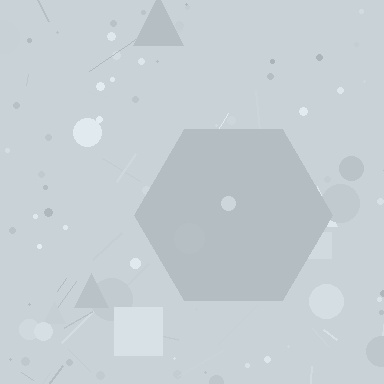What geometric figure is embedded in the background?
A hexagon is embedded in the background.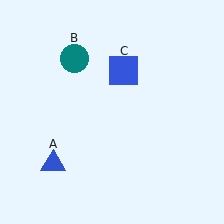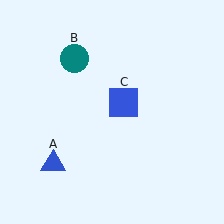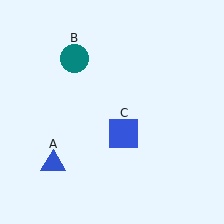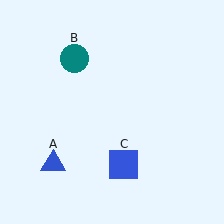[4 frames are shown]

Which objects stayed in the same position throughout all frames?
Blue triangle (object A) and teal circle (object B) remained stationary.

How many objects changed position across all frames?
1 object changed position: blue square (object C).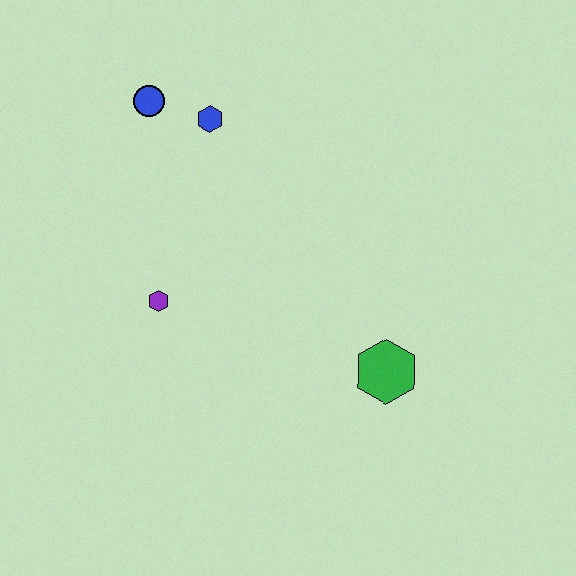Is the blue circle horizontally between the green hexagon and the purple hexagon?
No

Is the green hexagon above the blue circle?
No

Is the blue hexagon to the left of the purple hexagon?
No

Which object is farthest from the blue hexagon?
The green hexagon is farthest from the blue hexagon.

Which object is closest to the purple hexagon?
The blue hexagon is closest to the purple hexagon.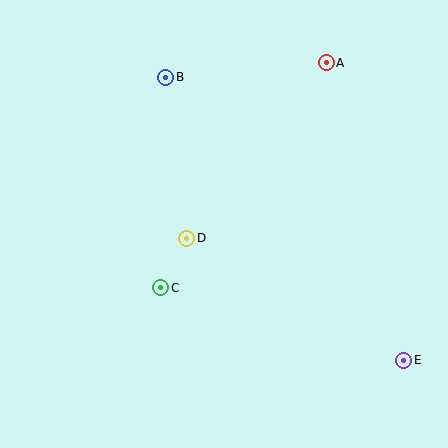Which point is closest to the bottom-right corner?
Point E is closest to the bottom-right corner.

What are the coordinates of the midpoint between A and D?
The midpoint between A and D is at (256, 151).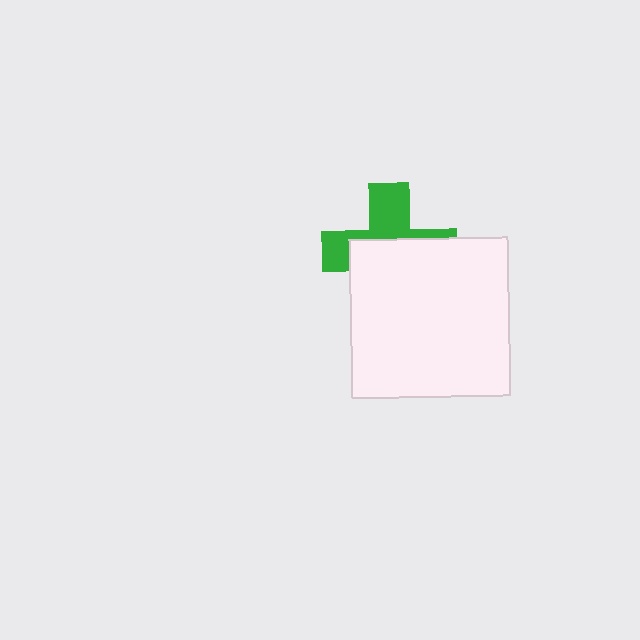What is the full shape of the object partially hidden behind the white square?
The partially hidden object is a green cross.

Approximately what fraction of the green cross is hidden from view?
Roughly 59% of the green cross is hidden behind the white square.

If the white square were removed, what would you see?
You would see the complete green cross.